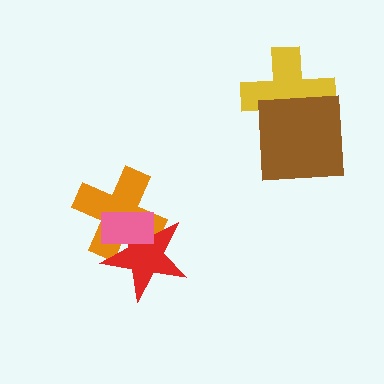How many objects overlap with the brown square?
1 object overlaps with the brown square.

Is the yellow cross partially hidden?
Yes, it is partially covered by another shape.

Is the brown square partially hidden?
No, no other shape covers it.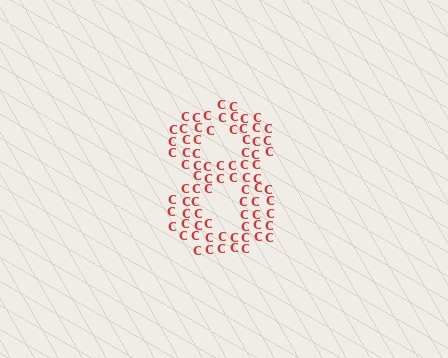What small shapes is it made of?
It is made of small letter C's.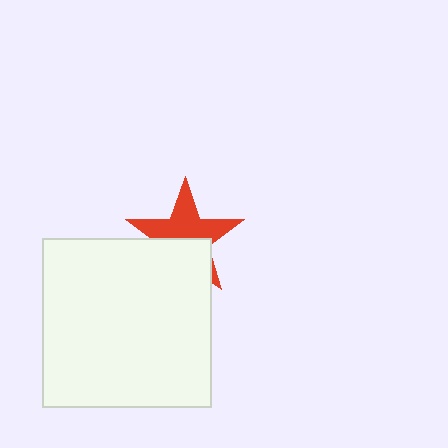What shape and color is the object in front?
The object in front is a white square.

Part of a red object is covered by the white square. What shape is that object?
It is a star.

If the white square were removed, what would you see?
You would see the complete red star.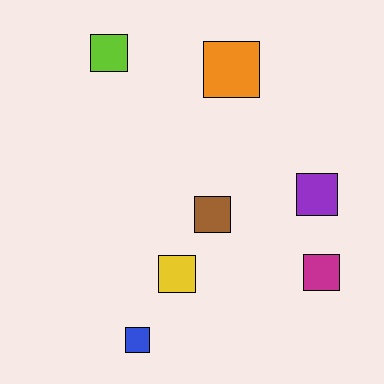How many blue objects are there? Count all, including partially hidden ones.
There is 1 blue object.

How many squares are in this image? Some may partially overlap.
There are 7 squares.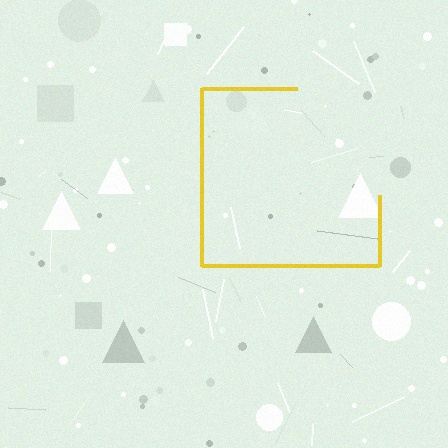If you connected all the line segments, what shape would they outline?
They would outline a square.